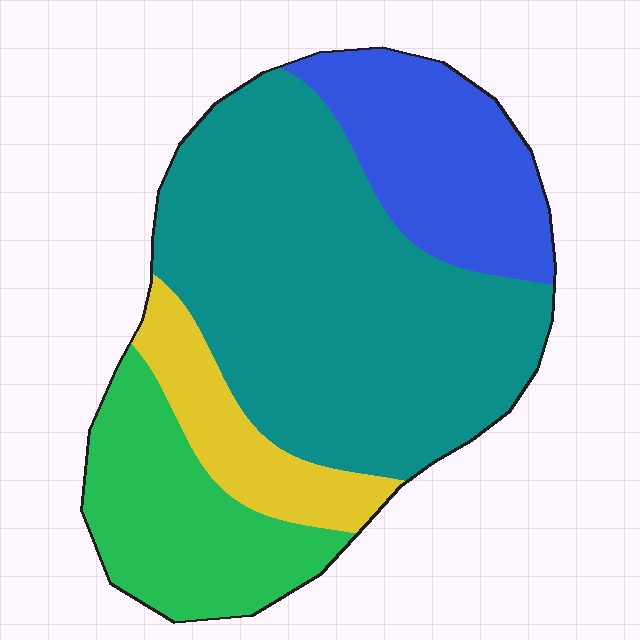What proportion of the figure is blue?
Blue covers 19% of the figure.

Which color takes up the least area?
Yellow, at roughly 10%.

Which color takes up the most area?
Teal, at roughly 50%.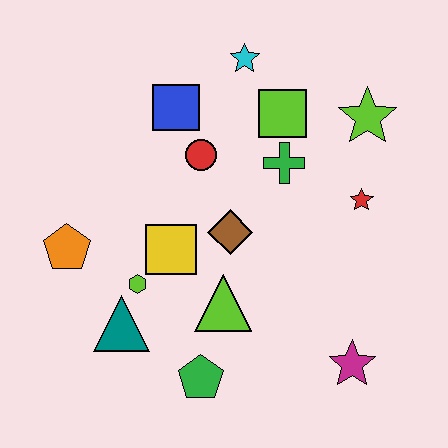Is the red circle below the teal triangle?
No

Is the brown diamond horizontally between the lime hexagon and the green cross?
Yes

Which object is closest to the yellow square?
The lime hexagon is closest to the yellow square.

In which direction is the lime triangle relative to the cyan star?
The lime triangle is below the cyan star.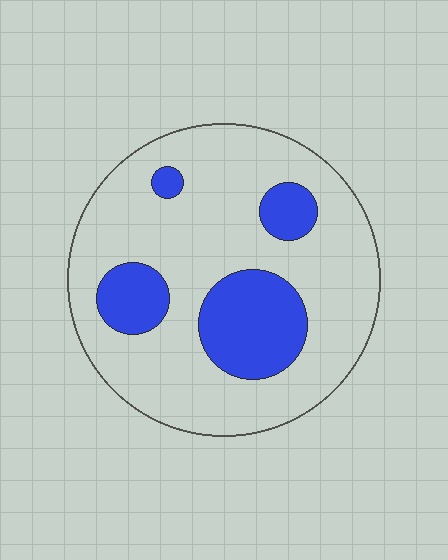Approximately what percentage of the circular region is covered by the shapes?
Approximately 20%.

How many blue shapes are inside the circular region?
4.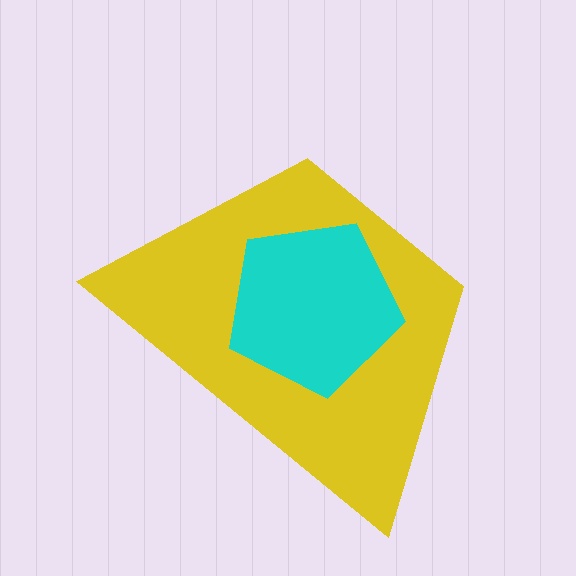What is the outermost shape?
The yellow trapezoid.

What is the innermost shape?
The cyan pentagon.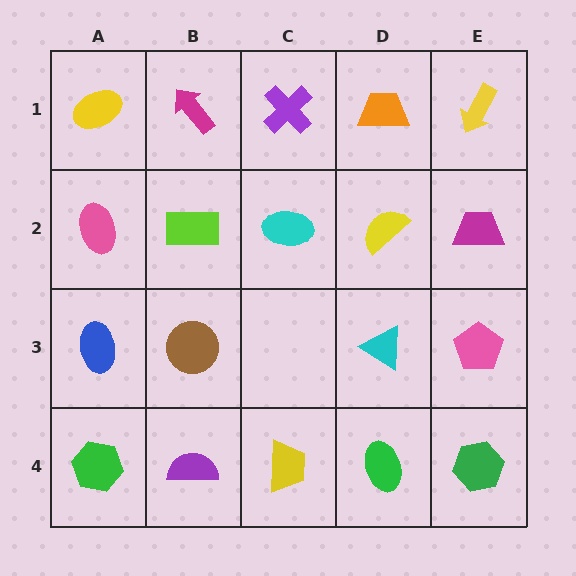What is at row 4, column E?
A green hexagon.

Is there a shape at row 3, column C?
No, that cell is empty.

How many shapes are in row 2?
5 shapes.